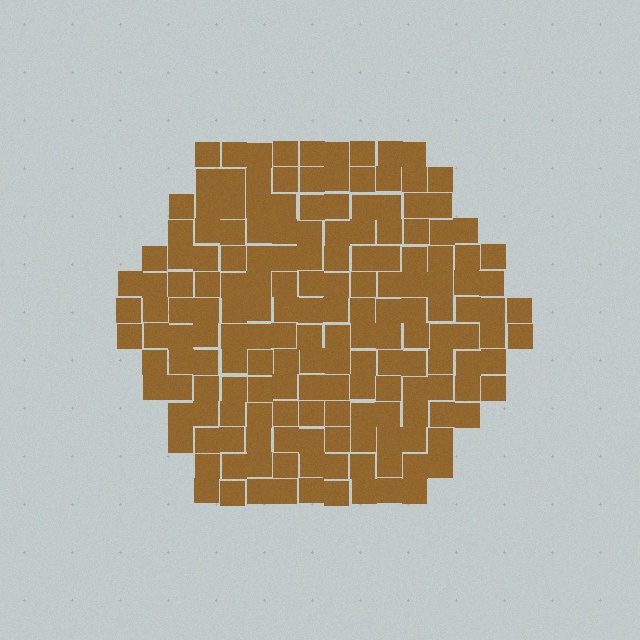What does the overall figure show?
The overall figure shows a hexagon.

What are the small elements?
The small elements are squares.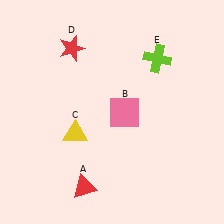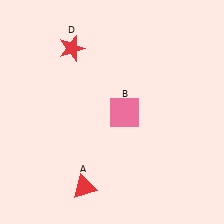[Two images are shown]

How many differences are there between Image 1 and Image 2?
There are 2 differences between the two images.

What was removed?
The yellow triangle (C), the lime cross (E) were removed in Image 2.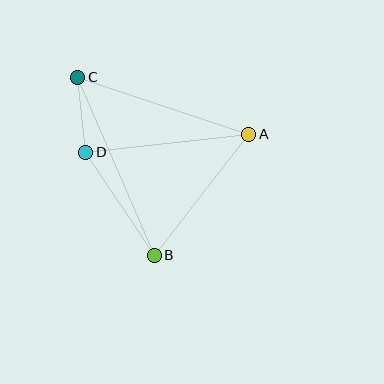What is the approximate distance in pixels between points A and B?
The distance between A and B is approximately 154 pixels.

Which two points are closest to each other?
Points C and D are closest to each other.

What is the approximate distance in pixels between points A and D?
The distance between A and D is approximately 164 pixels.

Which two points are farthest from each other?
Points B and C are farthest from each other.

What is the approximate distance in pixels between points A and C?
The distance between A and C is approximately 180 pixels.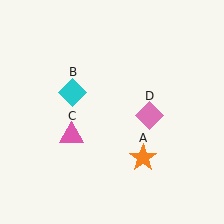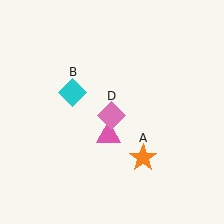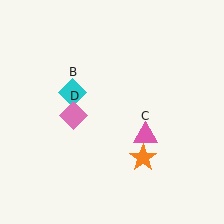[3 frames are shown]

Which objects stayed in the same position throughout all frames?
Orange star (object A) and cyan diamond (object B) remained stationary.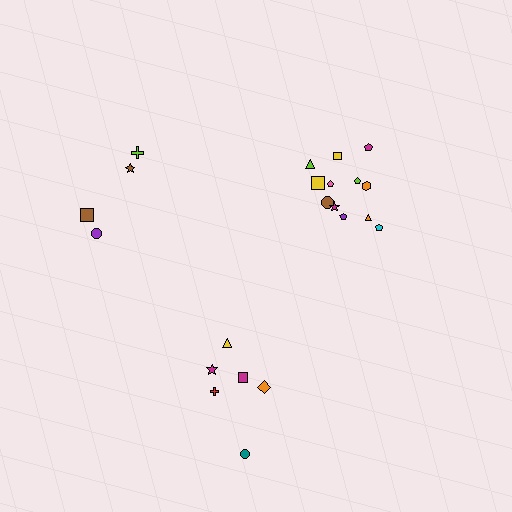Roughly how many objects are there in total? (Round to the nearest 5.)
Roughly 20 objects in total.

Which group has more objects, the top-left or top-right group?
The top-right group.